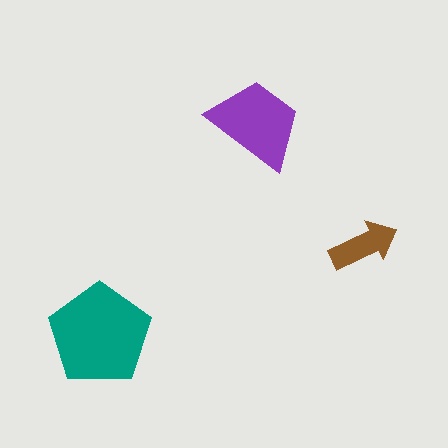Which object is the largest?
The teal pentagon.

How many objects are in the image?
There are 3 objects in the image.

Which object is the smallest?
The brown arrow.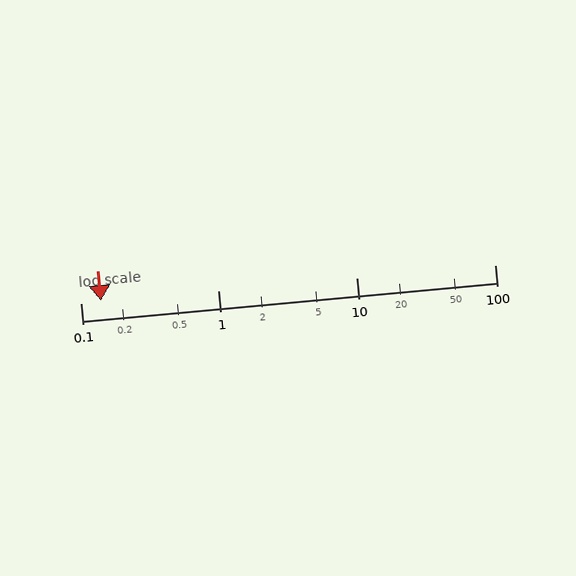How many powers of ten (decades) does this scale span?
The scale spans 3 decades, from 0.1 to 100.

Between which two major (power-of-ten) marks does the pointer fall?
The pointer is between 0.1 and 1.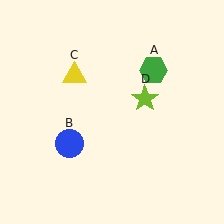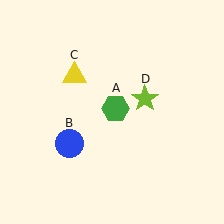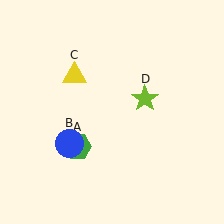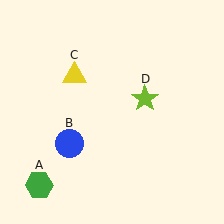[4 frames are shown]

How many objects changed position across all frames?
1 object changed position: green hexagon (object A).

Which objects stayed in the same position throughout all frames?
Blue circle (object B) and yellow triangle (object C) and lime star (object D) remained stationary.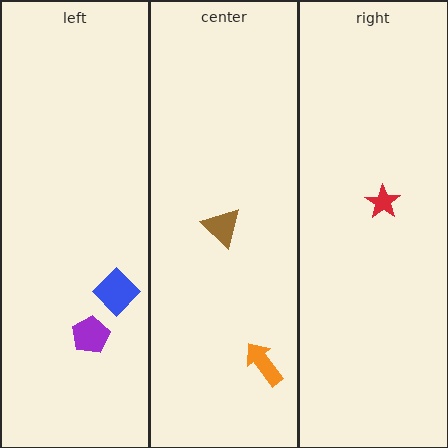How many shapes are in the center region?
2.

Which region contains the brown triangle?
The center region.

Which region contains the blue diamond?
The left region.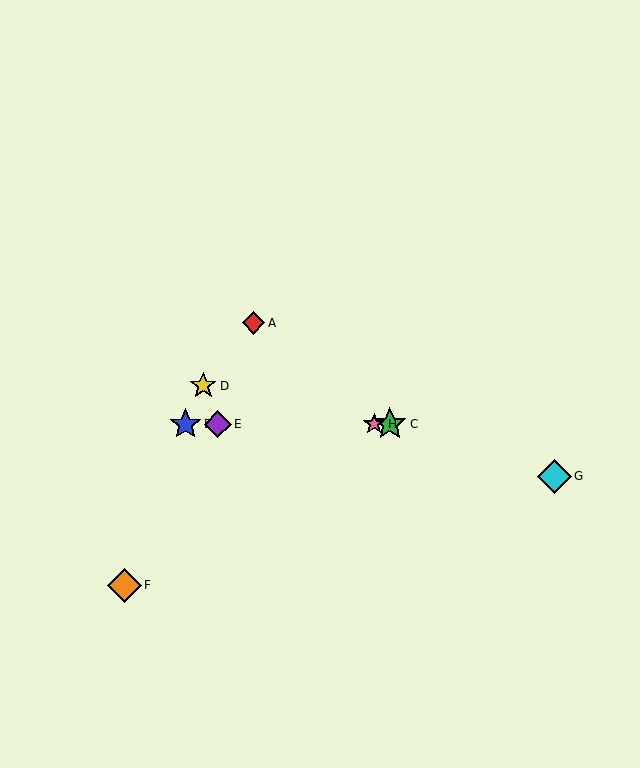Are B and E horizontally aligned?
Yes, both are at y≈424.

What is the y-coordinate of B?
Object B is at y≈424.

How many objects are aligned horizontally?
4 objects (B, C, E, H) are aligned horizontally.